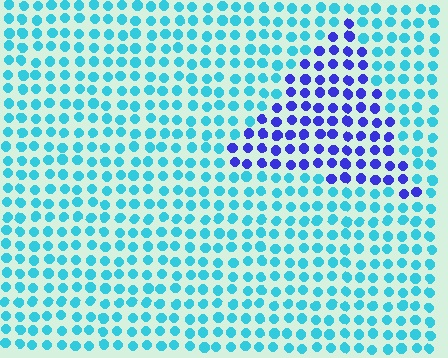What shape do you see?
I see a triangle.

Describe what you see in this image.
The image is filled with small cyan elements in a uniform arrangement. A triangle-shaped region is visible where the elements are tinted to a slightly different hue, forming a subtle color boundary.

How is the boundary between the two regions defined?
The boundary is defined purely by a slight shift in hue (about 55 degrees). Spacing, size, and orientation are identical on both sides.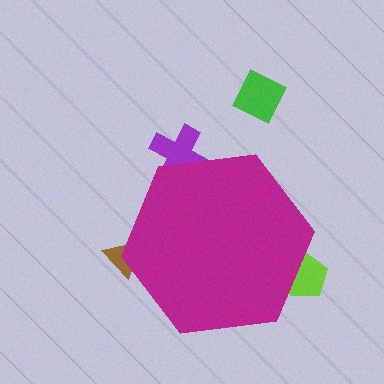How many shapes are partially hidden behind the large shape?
3 shapes are partially hidden.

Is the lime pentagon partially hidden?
Yes, the lime pentagon is partially hidden behind the magenta hexagon.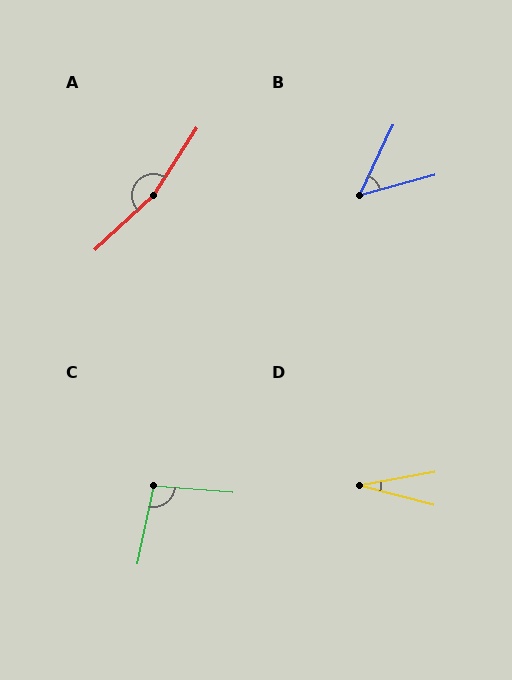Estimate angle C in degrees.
Approximately 97 degrees.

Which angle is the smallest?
D, at approximately 25 degrees.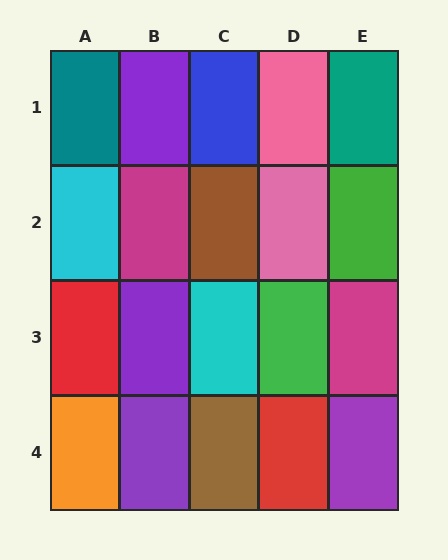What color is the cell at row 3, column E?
Magenta.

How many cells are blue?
1 cell is blue.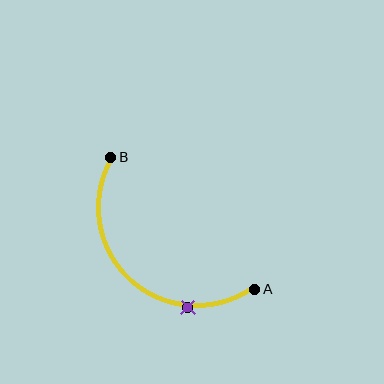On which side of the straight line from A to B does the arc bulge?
The arc bulges below and to the left of the straight line connecting A and B.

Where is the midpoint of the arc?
The arc midpoint is the point on the curve farthest from the straight line joining A and B. It sits below and to the left of that line.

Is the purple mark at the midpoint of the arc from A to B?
No. The purple mark lies on the arc but is closer to endpoint A. The arc midpoint would be at the point on the curve equidistant along the arc from both A and B.